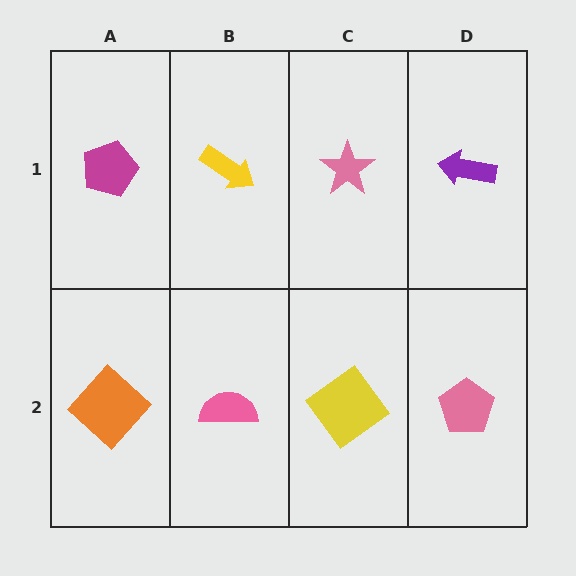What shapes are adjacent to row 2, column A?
A magenta pentagon (row 1, column A), a pink semicircle (row 2, column B).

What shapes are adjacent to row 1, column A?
An orange diamond (row 2, column A), a yellow arrow (row 1, column B).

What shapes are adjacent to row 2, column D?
A purple arrow (row 1, column D), a yellow diamond (row 2, column C).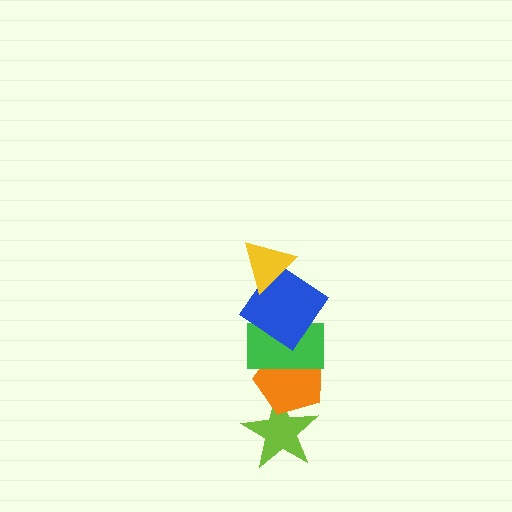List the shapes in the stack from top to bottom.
From top to bottom: the yellow triangle, the blue diamond, the green rectangle, the orange pentagon, the lime star.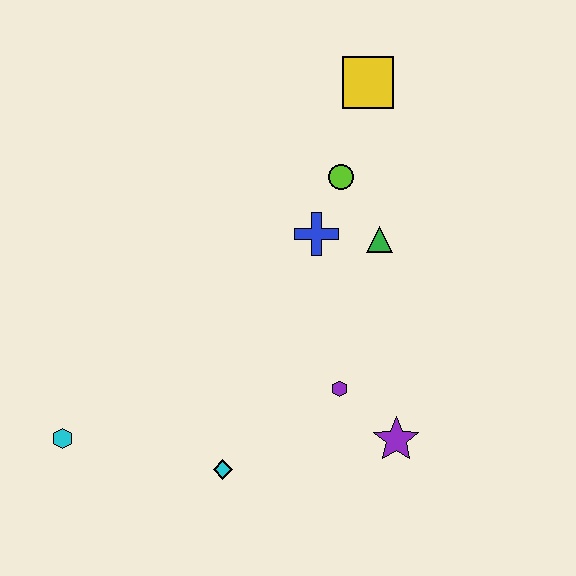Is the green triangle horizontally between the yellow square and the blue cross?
No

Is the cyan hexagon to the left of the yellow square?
Yes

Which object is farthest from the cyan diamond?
The yellow square is farthest from the cyan diamond.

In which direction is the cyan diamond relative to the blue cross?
The cyan diamond is below the blue cross.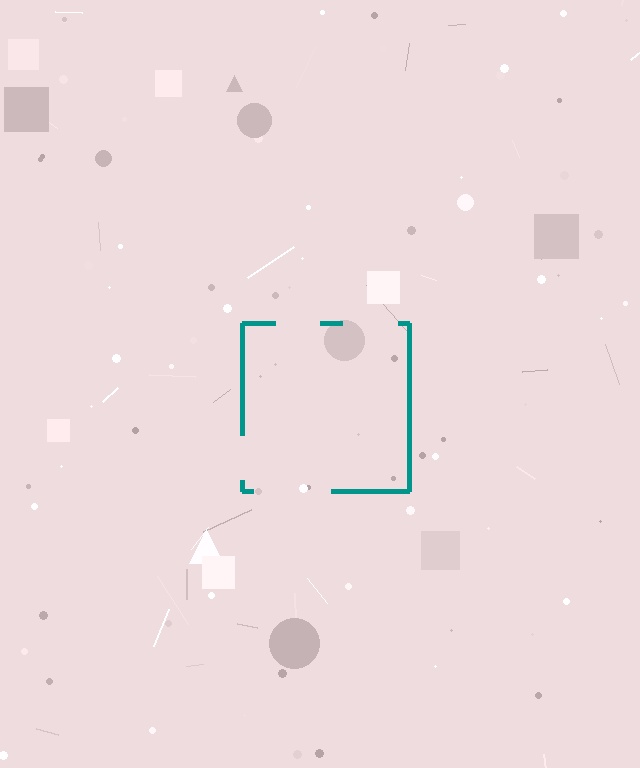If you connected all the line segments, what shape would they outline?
They would outline a square.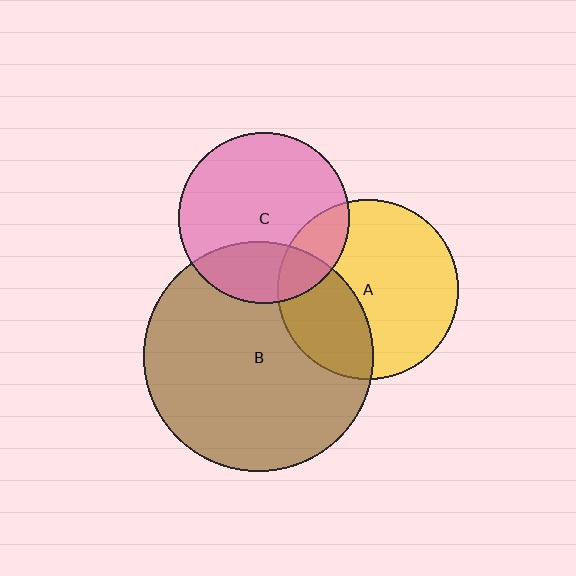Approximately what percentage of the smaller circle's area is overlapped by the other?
Approximately 20%.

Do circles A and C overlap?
Yes.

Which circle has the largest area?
Circle B (brown).